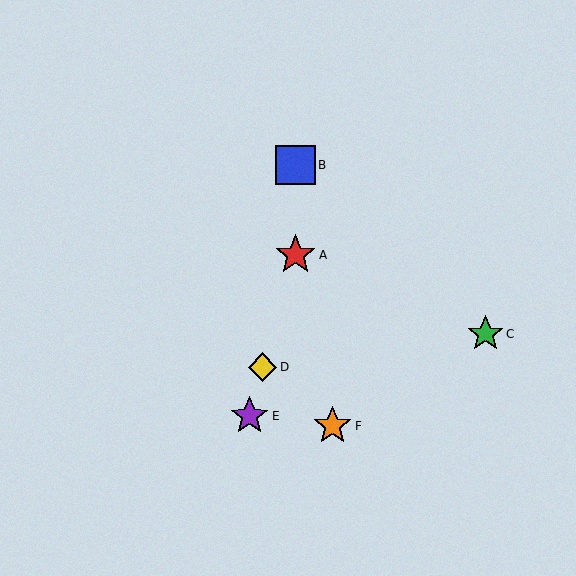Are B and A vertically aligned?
Yes, both are at x≈296.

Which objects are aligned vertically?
Objects A, B are aligned vertically.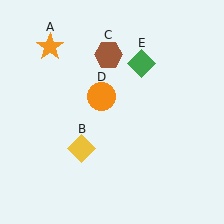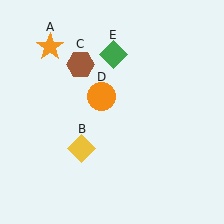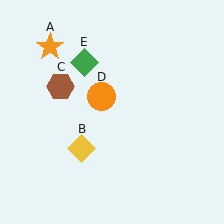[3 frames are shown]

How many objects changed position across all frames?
2 objects changed position: brown hexagon (object C), green diamond (object E).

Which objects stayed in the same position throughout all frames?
Orange star (object A) and yellow diamond (object B) and orange circle (object D) remained stationary.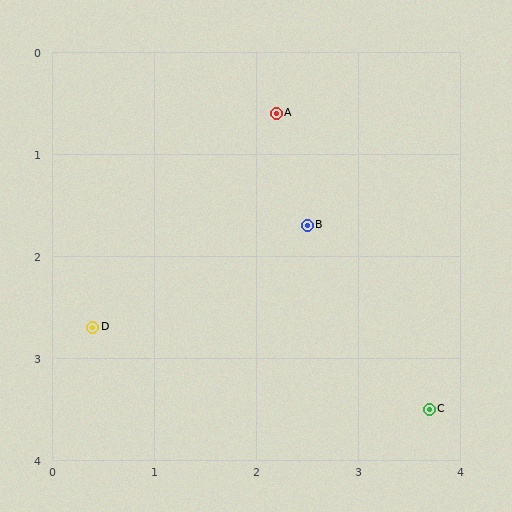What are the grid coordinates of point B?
Point B is at approximately (2.5, 1.7).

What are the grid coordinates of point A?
Point A is at approximately (2.2, 0.6).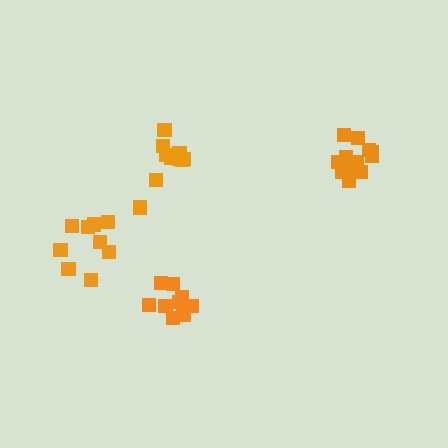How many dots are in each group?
Group 1: 9 dots, Group 2: 10 dots, Group 3: 14 dots, Group 4: 10 dots (43 total).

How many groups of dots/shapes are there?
There are 4 groups.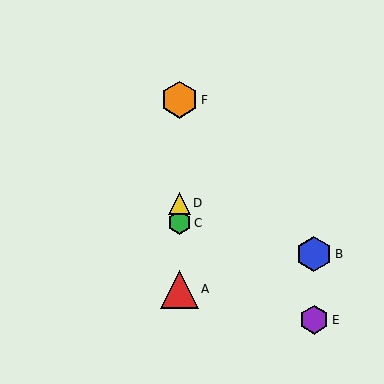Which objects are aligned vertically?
Objects A, C, D, F are aligned vertically.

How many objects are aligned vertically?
4 objects (A, C, D, F) are aligned vertically.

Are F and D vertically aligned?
Yes, both are at x≈179.